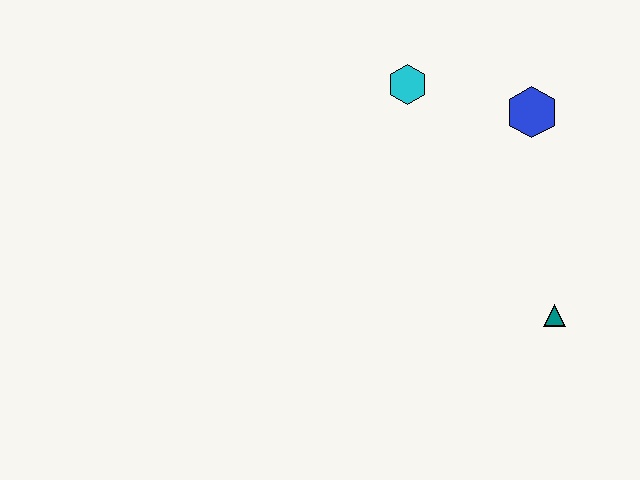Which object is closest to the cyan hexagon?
The blue hexagon is closest to the cyan hexagon.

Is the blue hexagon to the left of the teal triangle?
Yes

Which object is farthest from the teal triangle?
The cyan hexagon is farthest from the teal triangle.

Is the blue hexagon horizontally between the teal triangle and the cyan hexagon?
Yes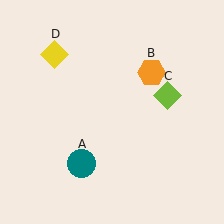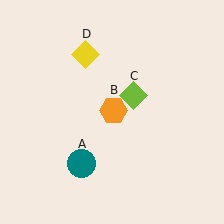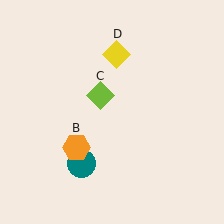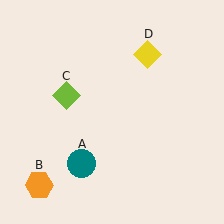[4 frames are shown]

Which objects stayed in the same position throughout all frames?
Teal circle (object A) remained stationary.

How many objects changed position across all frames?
3 objects changed position: orange hexagon (object B), lime diamond (object C), yellow diamond (object D).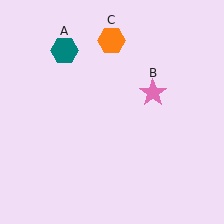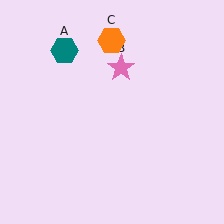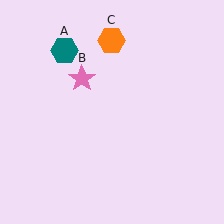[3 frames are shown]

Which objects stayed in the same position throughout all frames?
Teal hexagon (object A) and orange hexagon (object C) remained stationary.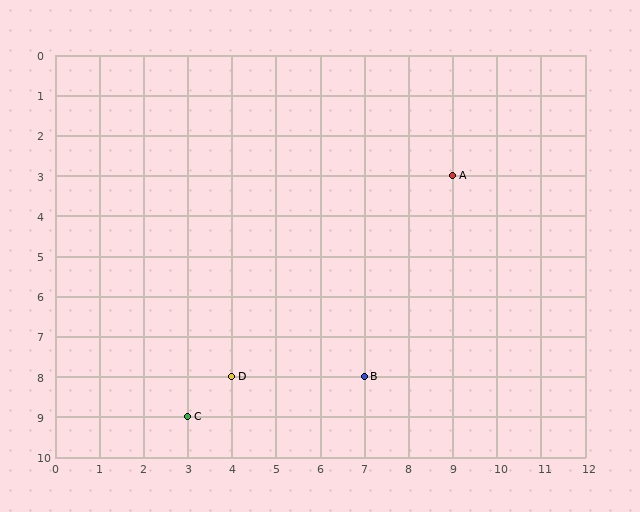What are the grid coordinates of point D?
Point D is at grid coordinates (4, 8).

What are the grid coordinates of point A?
Point A is at grid coordinates (9, 3).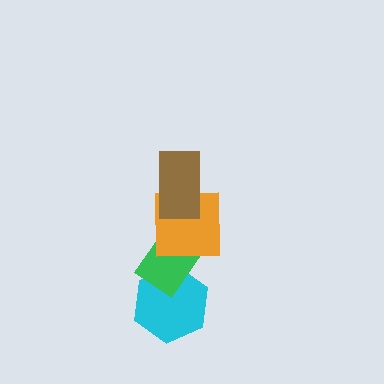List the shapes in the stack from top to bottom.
From top to bottom: the brown rectangle, the orange square, the green rectangle, the cyan hexagon.